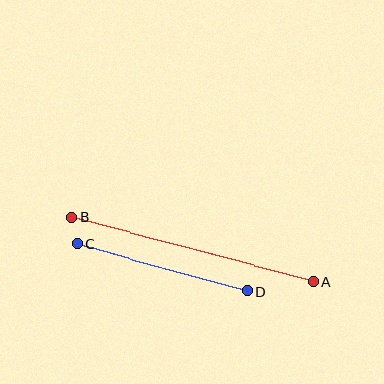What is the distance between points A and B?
The distance is approximately 251 pixels.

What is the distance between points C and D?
The distance is approximately 177 pixels.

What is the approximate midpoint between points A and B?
The midpoint is at approximately (193, 249) pixels.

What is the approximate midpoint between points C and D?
The midpoint is at approximately (162, 268) pixels.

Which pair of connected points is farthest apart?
Points A and B are farthest apart.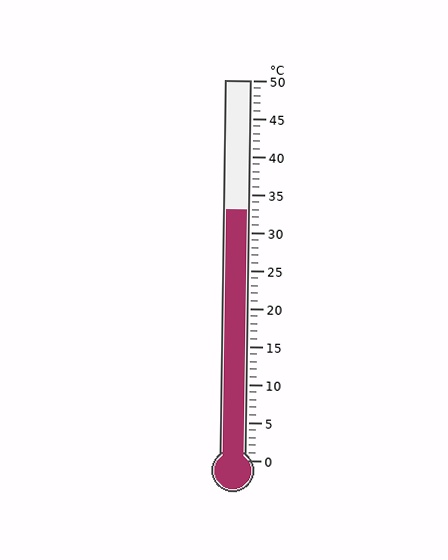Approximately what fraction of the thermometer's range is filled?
The thermometer is filled to approximately 65% of its range.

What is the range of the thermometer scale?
The thermometer scale ranges from 0°C to 50°C.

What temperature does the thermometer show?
The thermometer shows approximately 33°C.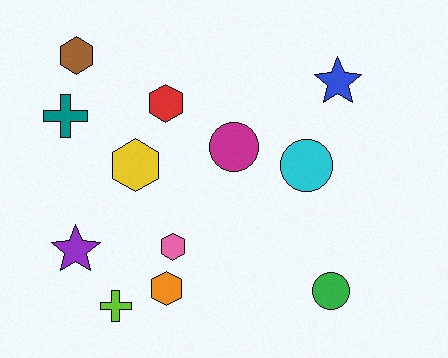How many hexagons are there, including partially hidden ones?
There are 5 hexagons.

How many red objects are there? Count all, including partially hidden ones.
There is 1 red object.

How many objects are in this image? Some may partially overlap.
There are 12 objects.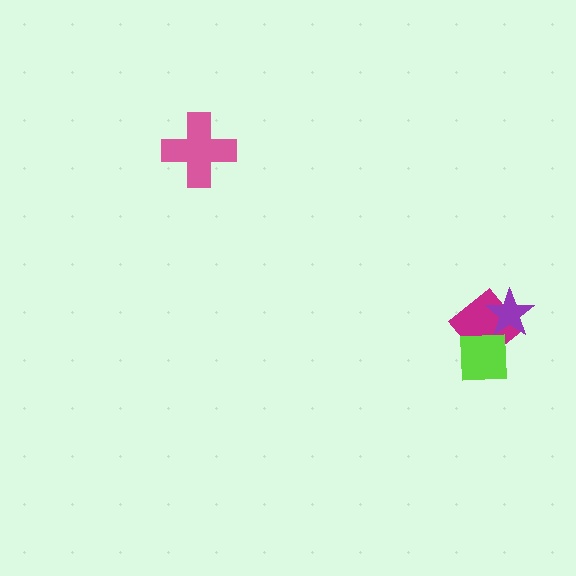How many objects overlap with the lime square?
2 objects overlap with the lime square.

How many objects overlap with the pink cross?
0 objects overlap with the pink cross.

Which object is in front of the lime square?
The purple star is in front of the lime square.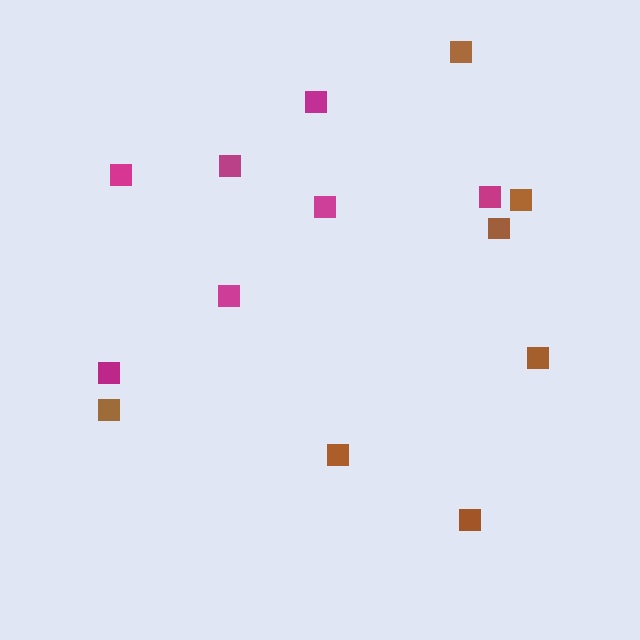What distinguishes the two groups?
There are 2 groups: one group of brown squares (7) and one group of magenta squares (7).